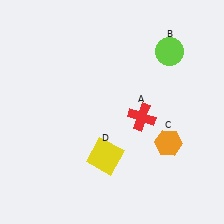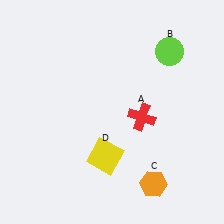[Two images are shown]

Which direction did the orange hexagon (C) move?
The orange hexagon (C) moved down.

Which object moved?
The orange hexagon (C) moved down.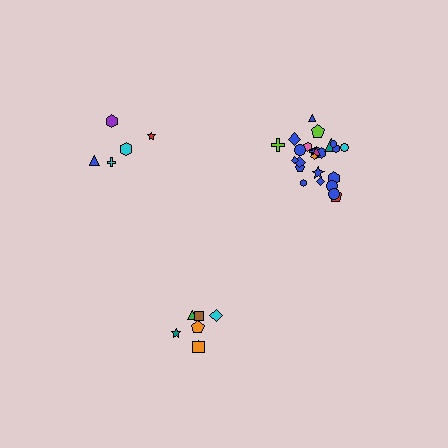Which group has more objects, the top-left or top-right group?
The top-right group.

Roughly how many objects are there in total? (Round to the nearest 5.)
Roughly 35 objects in total.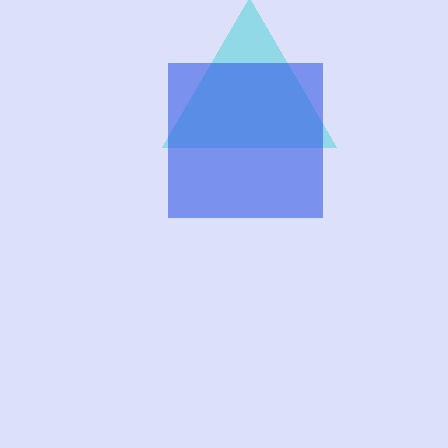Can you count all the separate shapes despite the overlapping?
Yes, there are 2 separate shapes.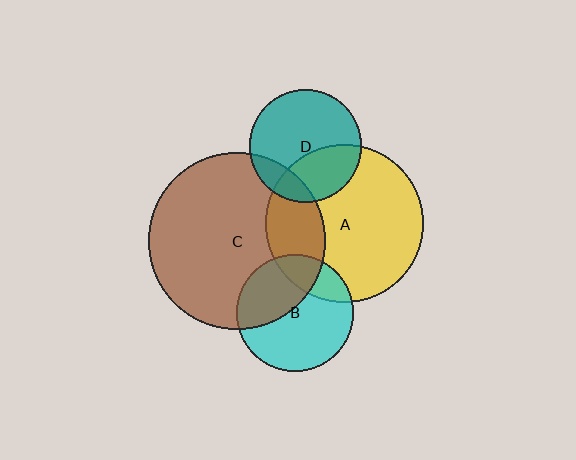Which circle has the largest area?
Circle C (brown).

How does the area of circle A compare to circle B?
Approximately 1.8 times.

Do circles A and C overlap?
Yes.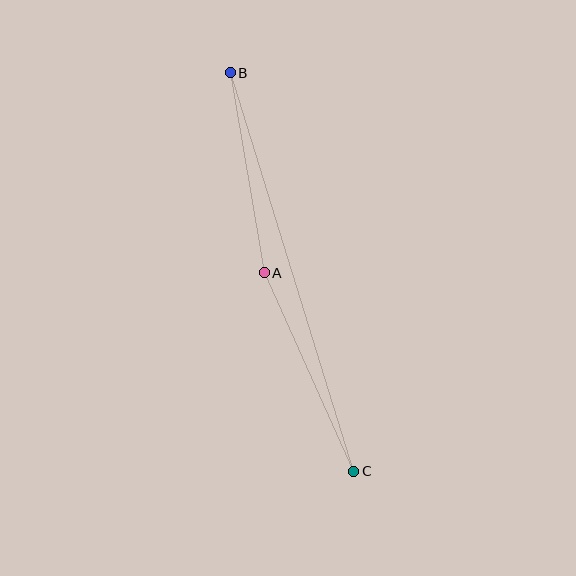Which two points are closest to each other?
Points A and B are closest to each other.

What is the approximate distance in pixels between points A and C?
The distance between A and C is approximately 217 pixels.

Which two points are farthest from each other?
Points B and C are farthest from each other.